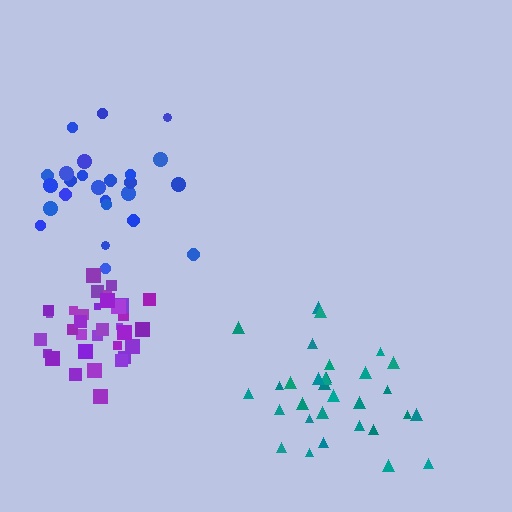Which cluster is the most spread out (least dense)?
Teal.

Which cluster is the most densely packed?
Purple.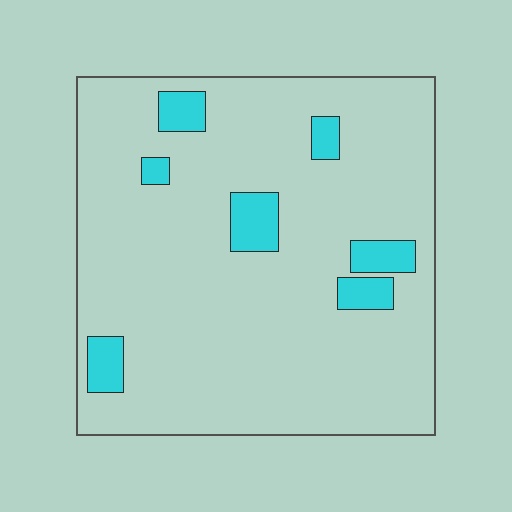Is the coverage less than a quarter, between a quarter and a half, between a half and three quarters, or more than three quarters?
Less than a quarter.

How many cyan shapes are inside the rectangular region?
7.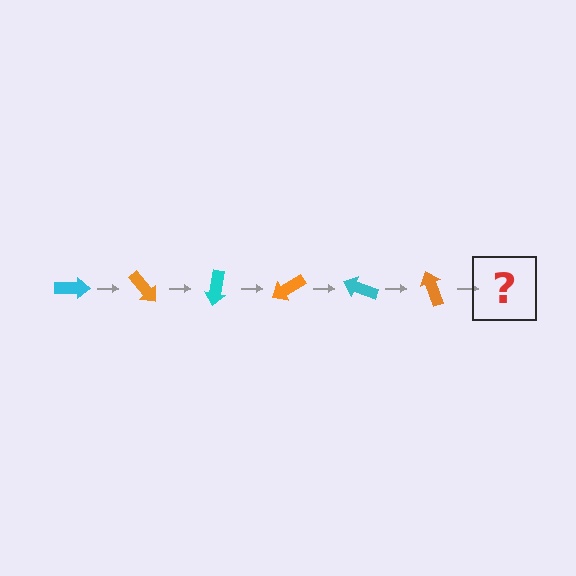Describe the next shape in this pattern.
It should be a cyan arrow, rotated 300 degrees from the start.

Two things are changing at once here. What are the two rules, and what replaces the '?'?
The two rules are that it rotates 50 degrees each step and the color cycles through cyan and orange. The '?' should be a cyan arrow, rotated 300 degrees from the start.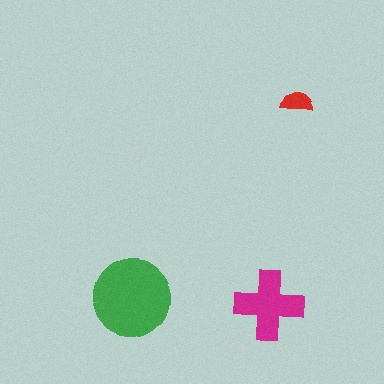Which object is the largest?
The green circle.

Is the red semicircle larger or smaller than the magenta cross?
Smaller.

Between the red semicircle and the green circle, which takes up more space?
The green circle.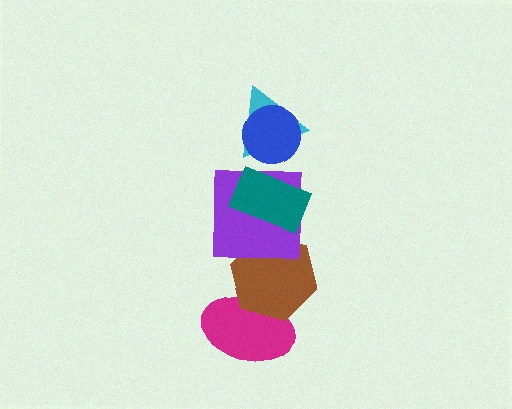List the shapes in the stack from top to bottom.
From top to bottom: the blue circle, the cyan triangle, the teal rectangle, the purple square, the brown hexagon, the magenta ellipse.